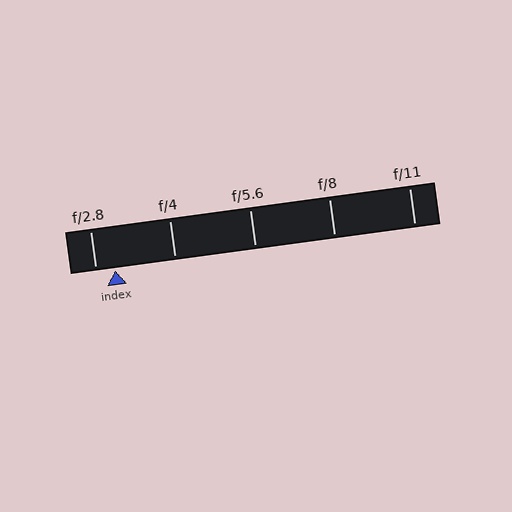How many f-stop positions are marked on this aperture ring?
There are 5 f-stop positions marked.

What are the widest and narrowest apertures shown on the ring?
The widest aperture shown is f/2.8 and the narrowest is f/11.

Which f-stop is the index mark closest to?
The index mark is closest to f/2.8.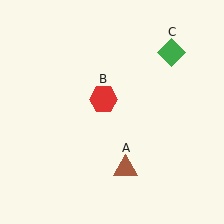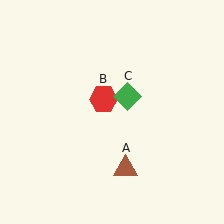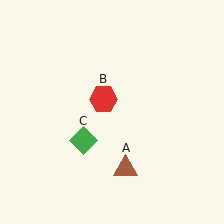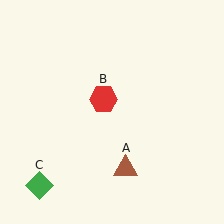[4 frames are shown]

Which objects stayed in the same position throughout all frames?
Brown triangle (object A) and red hexagon (object B) remained stationary.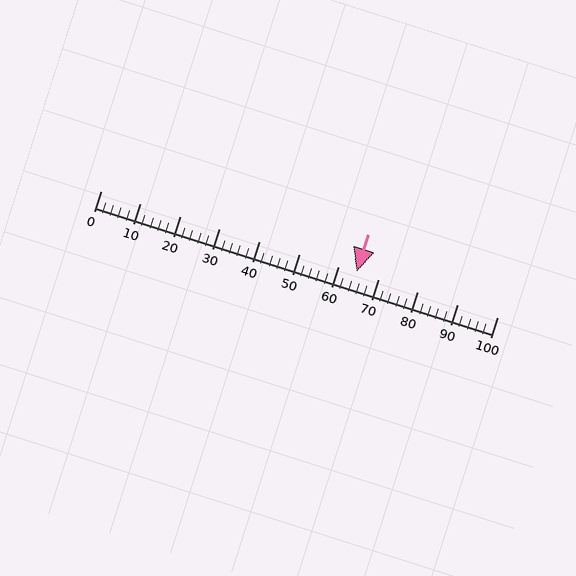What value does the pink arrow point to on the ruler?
The pink arrow points to approximately 64.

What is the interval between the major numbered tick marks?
The major tick marks are spaced 10 units apart.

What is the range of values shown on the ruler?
The ruler shows values from 0 to 100.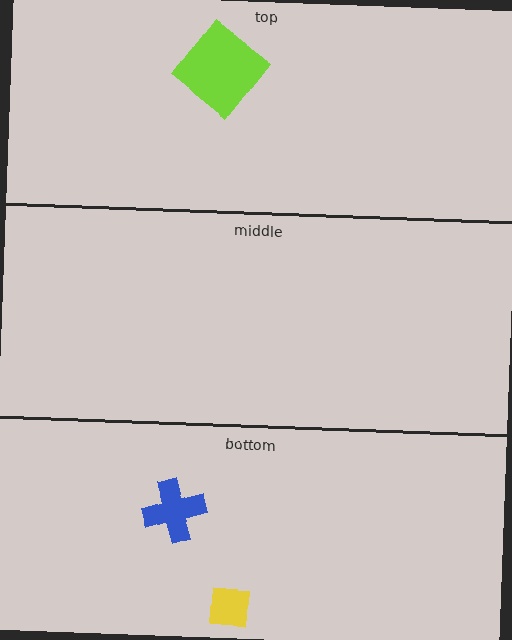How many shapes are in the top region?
1.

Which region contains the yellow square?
The bottom region.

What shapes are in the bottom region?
The yellow square, the blue cross.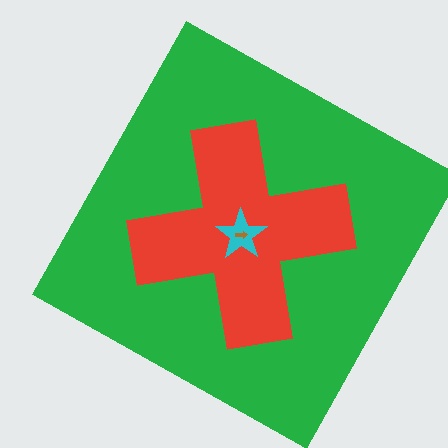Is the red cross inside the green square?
Yes.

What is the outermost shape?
The green square.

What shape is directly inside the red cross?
The cyan star.